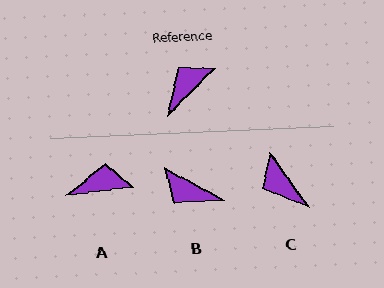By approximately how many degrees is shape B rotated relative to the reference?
Approximately 107 degrees counter-clockwise.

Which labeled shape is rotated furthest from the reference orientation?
B, about 107 degrees away.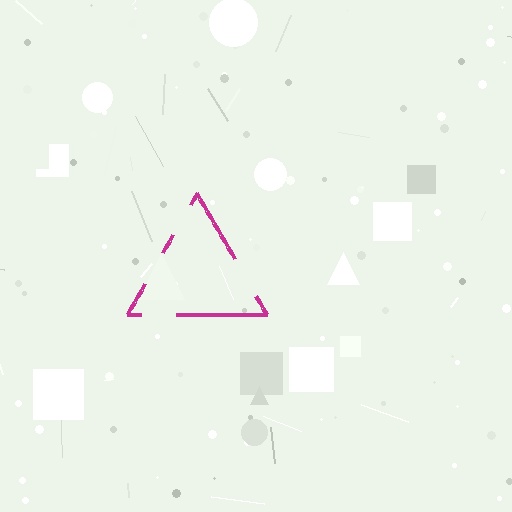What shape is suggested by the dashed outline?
The dashed outline suggests a triangle.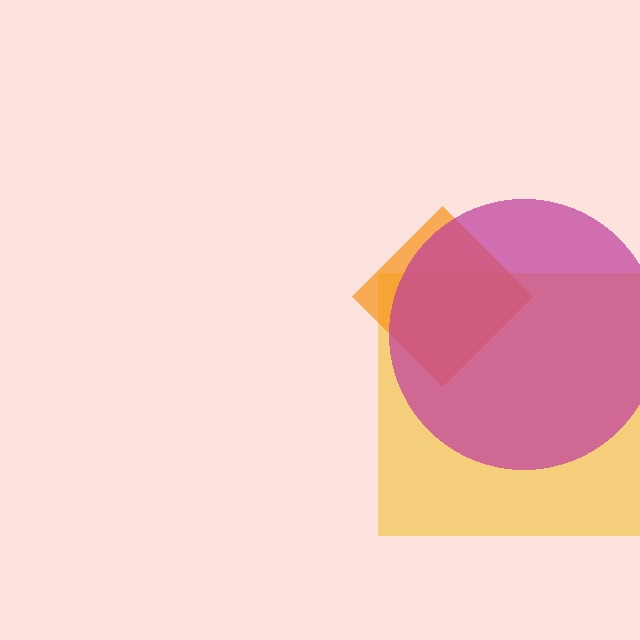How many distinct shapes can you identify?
There are 3 distinct shapes: a yellow square, an orange diamond, a magenta circle.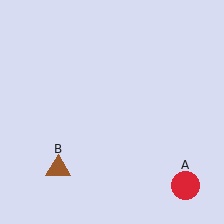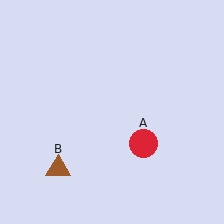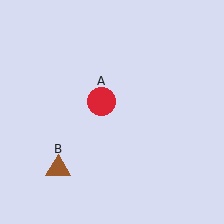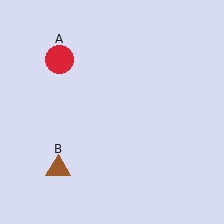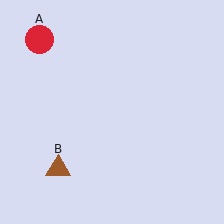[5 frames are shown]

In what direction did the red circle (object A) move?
The red circle (object A) moved up and to the left.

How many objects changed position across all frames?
1 object changed position: red circle (object A).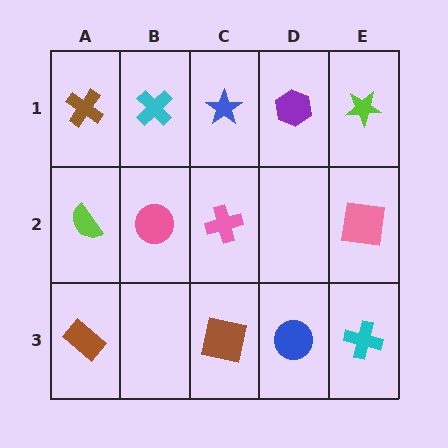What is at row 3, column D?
A blue circle.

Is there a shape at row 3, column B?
No, that cell is empty.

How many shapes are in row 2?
4 shapes.